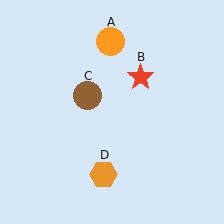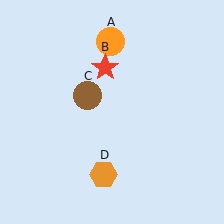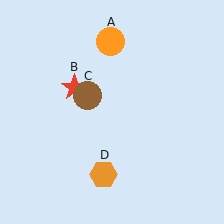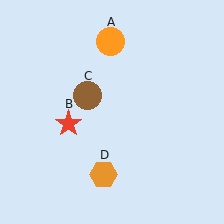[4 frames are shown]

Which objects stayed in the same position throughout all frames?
Orange circle (object A) and brown circle (object C) and orange hexagon (object D) remained stationary.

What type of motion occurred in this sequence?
The red star (object B) rotated counterclockwise around the center of the scene.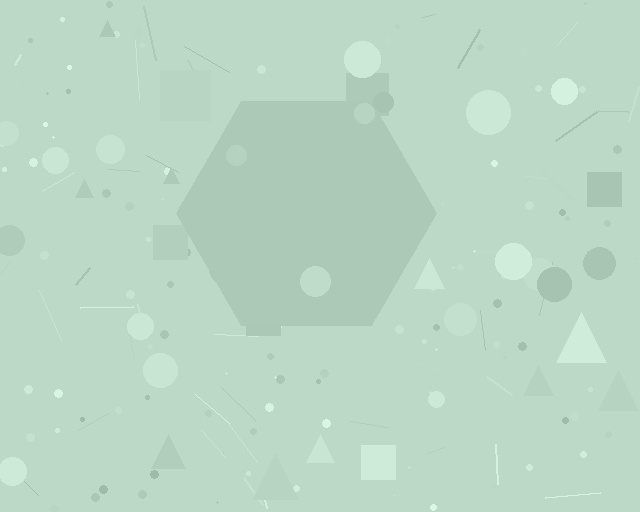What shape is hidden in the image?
A hexagon is hidden in the image.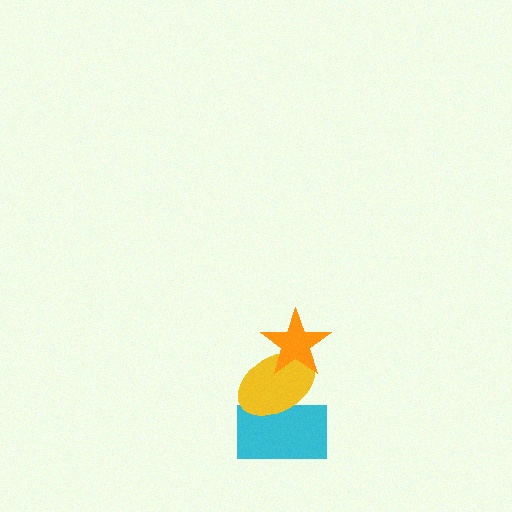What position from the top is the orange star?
The orange star is 1st from the top.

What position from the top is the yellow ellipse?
The yellow ellipse is 2nd from the top.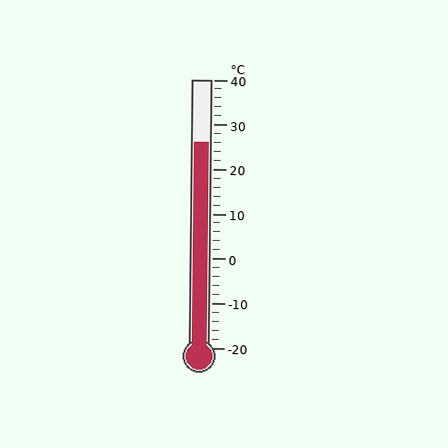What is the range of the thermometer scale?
The thermometer scale ranges from -20°C to 40°C.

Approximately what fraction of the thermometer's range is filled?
The thermometer is filled to approximately 75% of its range.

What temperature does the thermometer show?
The thermometer shows approximately 26°C.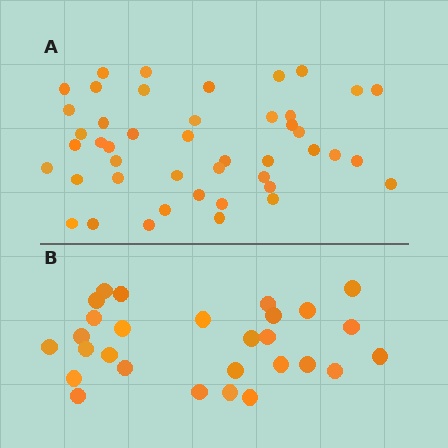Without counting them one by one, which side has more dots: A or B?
Region A (the top region) has more dots.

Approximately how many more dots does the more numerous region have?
Region A has approximately 15 more dots than region B.